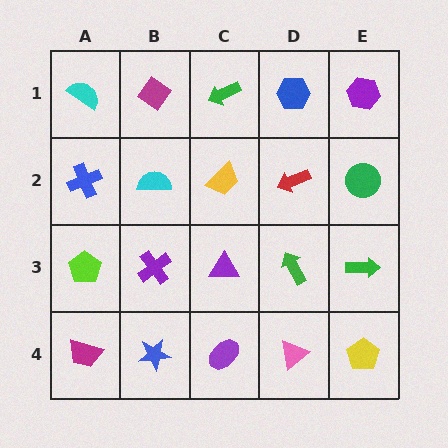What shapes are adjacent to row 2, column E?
A purple hexagon (row 1, column E), a green arrow (row 3, column E), a red arrow (row 2, column D).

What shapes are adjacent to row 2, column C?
A green arrow (row 1, column C), a purple triangle (row 3, column C), a cyan semicircle (row 2, column B), a red arrow (row 2, column D).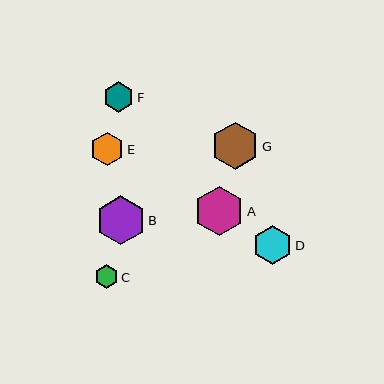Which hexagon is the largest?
Hexagon A is the largest with a size of approximately 49 pixels.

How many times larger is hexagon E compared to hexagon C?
Hexagon E is approximately 1.4 times the size of hexagon C.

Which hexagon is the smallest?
Hexagon C is the smallest with a size of approximately 24 pixels.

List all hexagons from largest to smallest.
From largest to smallest: A, B, G, D, E, F, C.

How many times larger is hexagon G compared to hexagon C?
Hexagon G is approximately 2.0 times the size of hexagon C.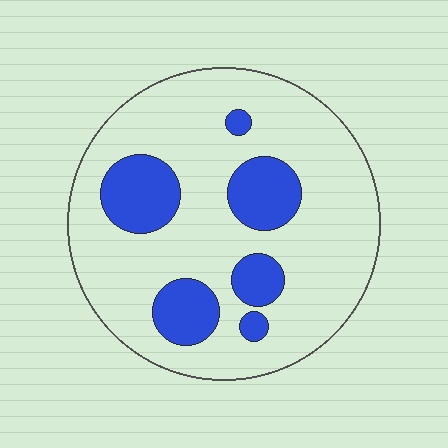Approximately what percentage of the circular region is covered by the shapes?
Approximately 20%.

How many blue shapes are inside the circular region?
6.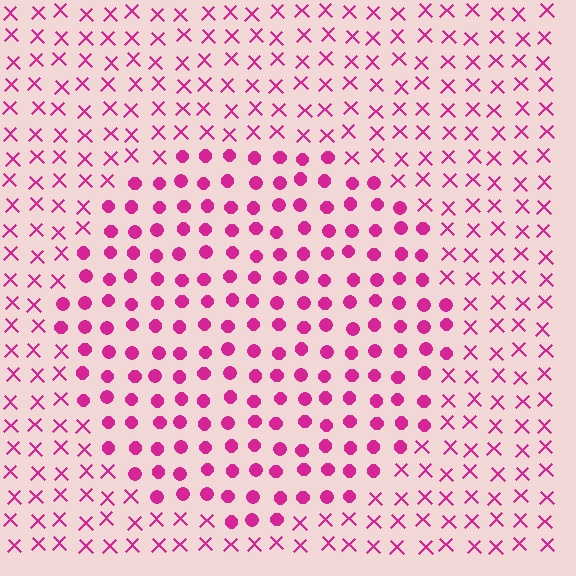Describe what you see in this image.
The image is filled with small magenta elements arranged in a uniform grid. A circle-shaped region contains circles, while the surrounding area contains X marks. The boundary is defined purely by the change in element shape.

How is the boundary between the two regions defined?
The boundary is defined by a change in element shape: circles inside vs. X marks outside. All elements share the same color and spacing.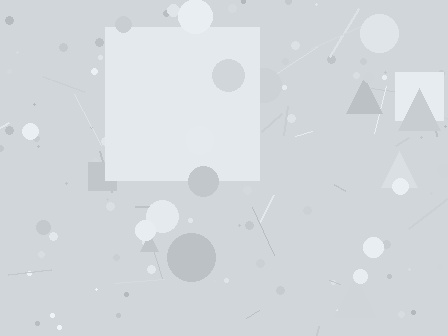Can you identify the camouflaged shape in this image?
The camouflaged shape is a square.